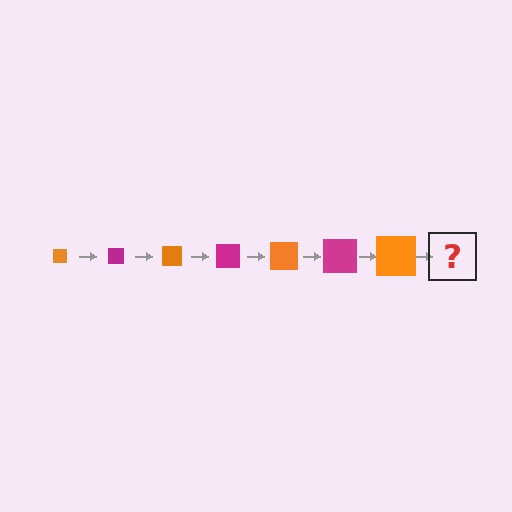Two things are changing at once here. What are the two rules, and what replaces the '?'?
The two rules are that the square grows larger each step and the color cycles through orange and magenta. The '?' should be a magenta square, larger than the previous one.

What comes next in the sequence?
The next element should be a magenta square, larger than the previous one.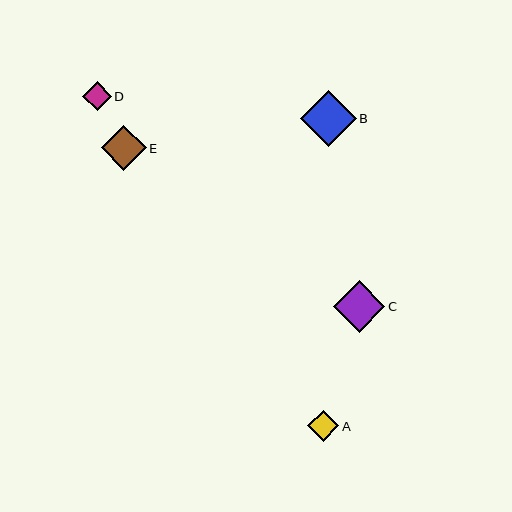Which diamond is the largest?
Diamond B is the largest with a size of approximately 56 pixels.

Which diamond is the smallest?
Diamond D is the smallest with a size of approximately 29 pixels.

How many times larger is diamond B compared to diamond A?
Diamond B is approximately 1.8 times the size of diamond A.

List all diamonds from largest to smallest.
From largest to smallest: B, C, E, A, D.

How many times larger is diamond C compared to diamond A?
Diamond C is approximately 1.7 times the size of diamond A.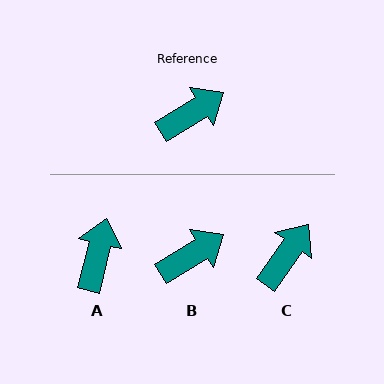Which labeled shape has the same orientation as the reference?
B.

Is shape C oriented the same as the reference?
No, it is off by about 23 degrees.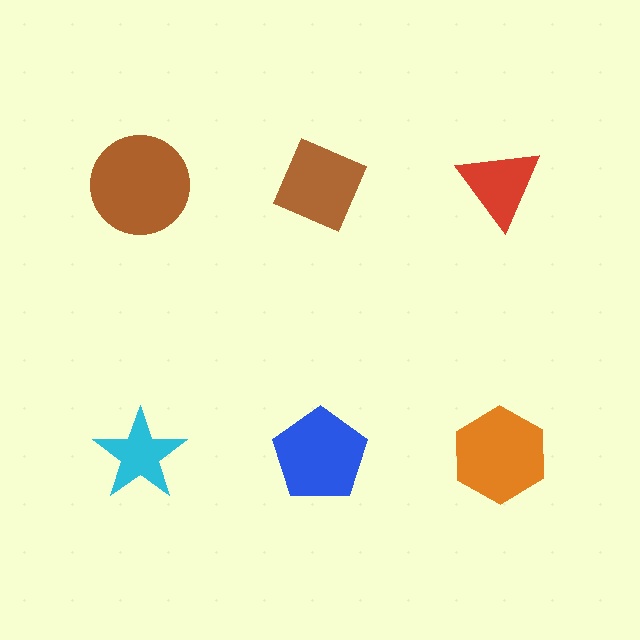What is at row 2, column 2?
A blue pentagon.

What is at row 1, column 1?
A brown circle.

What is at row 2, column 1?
A cyan star.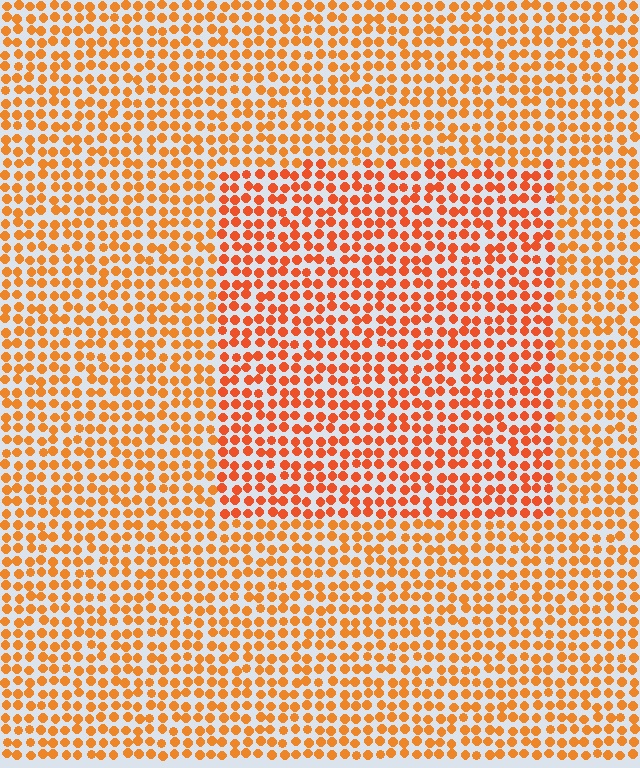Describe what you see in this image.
The image is filled with small orange elements in a uniform arrangement. A rectangle-shaped region is visible where the elements are tinted to a slightly different hue, forming a subtle color boundary.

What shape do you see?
I see a rectangle.